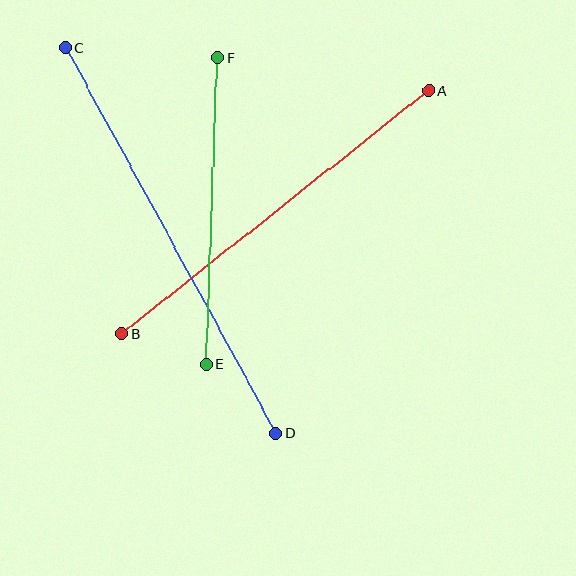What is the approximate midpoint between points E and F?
The midpoint is at approximately (212, 211) pixels.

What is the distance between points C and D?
The distance is approximately 439 pixels.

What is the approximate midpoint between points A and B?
The midpoint is at approximately (276, 212) pixels.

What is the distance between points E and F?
The distance is approximately 306 pixels.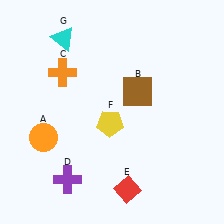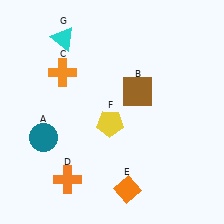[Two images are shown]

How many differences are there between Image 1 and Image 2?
There are 3 differences between the two images.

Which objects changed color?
A changed from orange to teal. D changed from purple to orange. E changed from red to orange.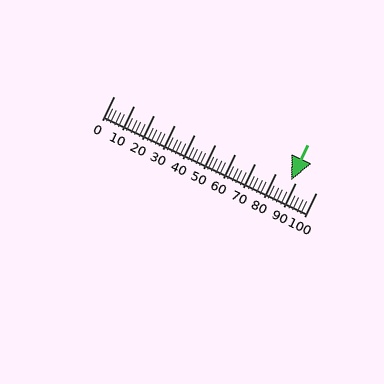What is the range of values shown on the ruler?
The ruler shows values from 0 to 100.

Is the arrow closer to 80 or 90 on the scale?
The arrow is closer to 90.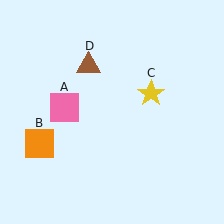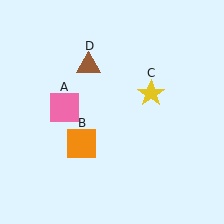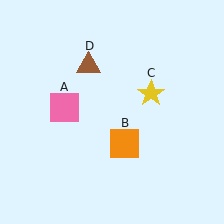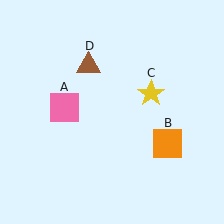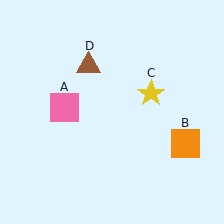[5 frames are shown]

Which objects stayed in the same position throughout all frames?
Pink square (object A) and yellow star (object C) and brown triangle (object D) remained stationary.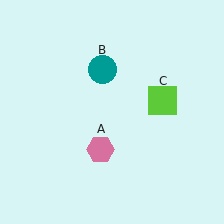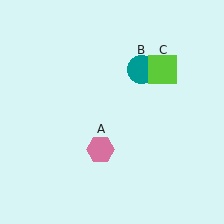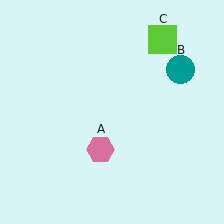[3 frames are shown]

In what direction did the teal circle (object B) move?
The teal circle (object B) moved right.